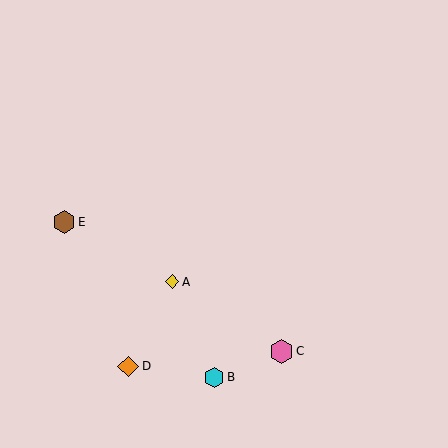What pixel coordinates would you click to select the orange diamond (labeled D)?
Click at (128, 366) to select the orange diamond D.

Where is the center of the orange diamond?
The center of the orange diamond is at (128, 366).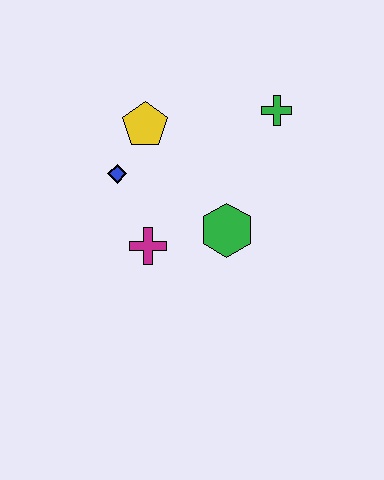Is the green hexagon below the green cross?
Yes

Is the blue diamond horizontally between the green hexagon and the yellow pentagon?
No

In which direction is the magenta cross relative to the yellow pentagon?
The magenta cross is below the yellow pentagon.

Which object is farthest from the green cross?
The magenta cross is farthest from the green cross.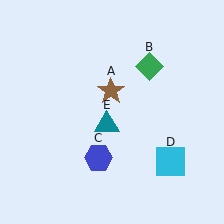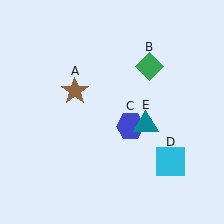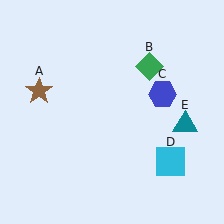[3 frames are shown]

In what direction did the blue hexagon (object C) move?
The blue hexagon (object C) moved up and to the right.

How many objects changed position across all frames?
3 objects changed position: brown star (object A), blue hexagon (object C), teal triangle (object E).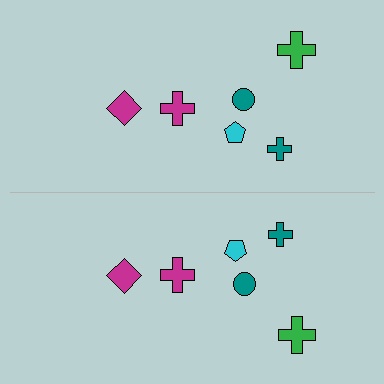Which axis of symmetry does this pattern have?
The pattern has a horizontal axis of symmetry running through the center of the image.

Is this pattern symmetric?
Yes, this pattern has bilateral (reflection) symmetry.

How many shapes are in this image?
There are 12 shapes in this image.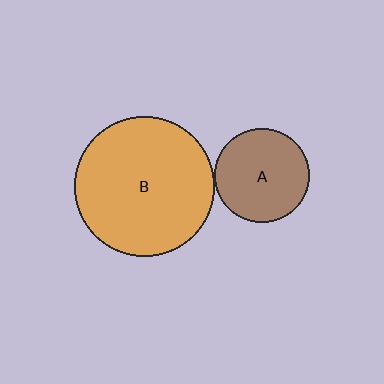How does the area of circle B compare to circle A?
Approximately 2.2 times.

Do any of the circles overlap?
No, none of the circles overlap.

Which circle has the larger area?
Circle B (orange).